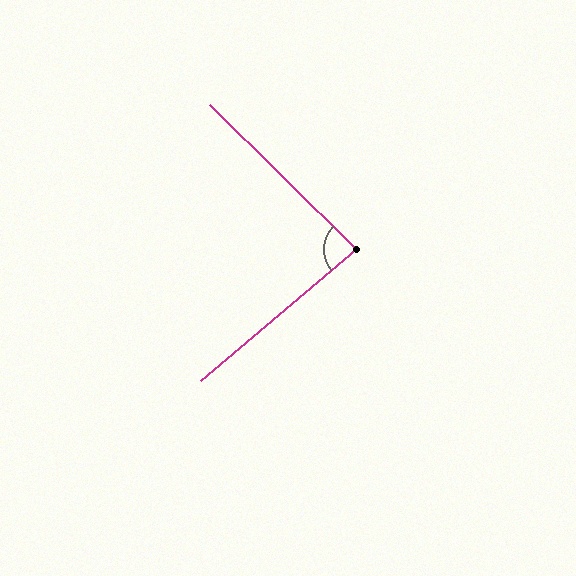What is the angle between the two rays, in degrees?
Approximately 85 degrees.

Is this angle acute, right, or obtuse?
It is acute.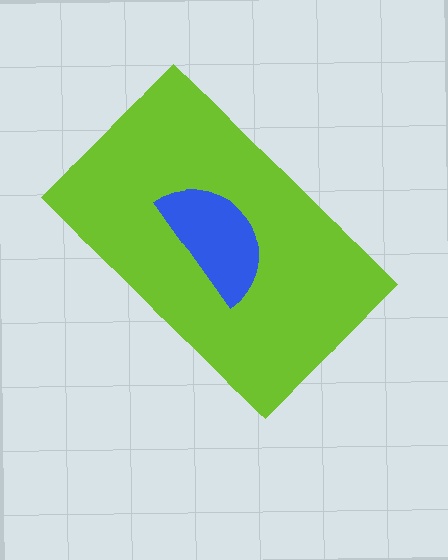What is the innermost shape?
The blue semicircle.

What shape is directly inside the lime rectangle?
The blue semicircle.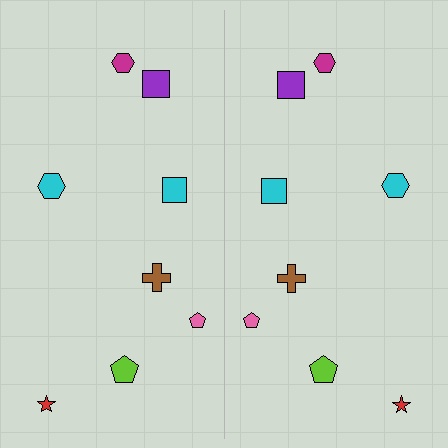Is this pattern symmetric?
Yes, this pattern has bilateral (reflection) symmetry.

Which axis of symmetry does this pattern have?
The pattern has a vertical axis of symmetry running through the center of the image.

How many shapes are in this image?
There are 16 shapes in this image.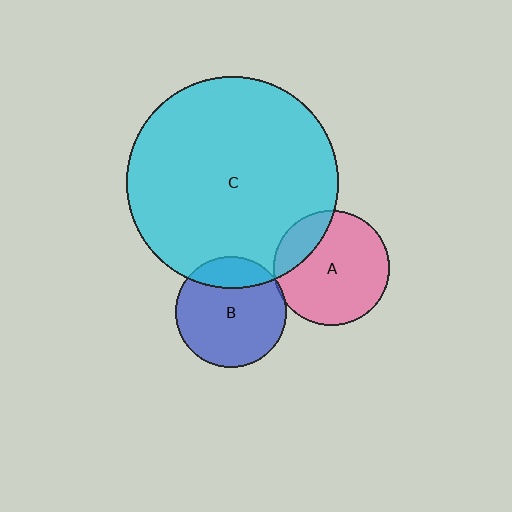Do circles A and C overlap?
Yes.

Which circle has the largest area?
Circle C (cyan).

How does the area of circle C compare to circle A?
Approximately 3.4 times.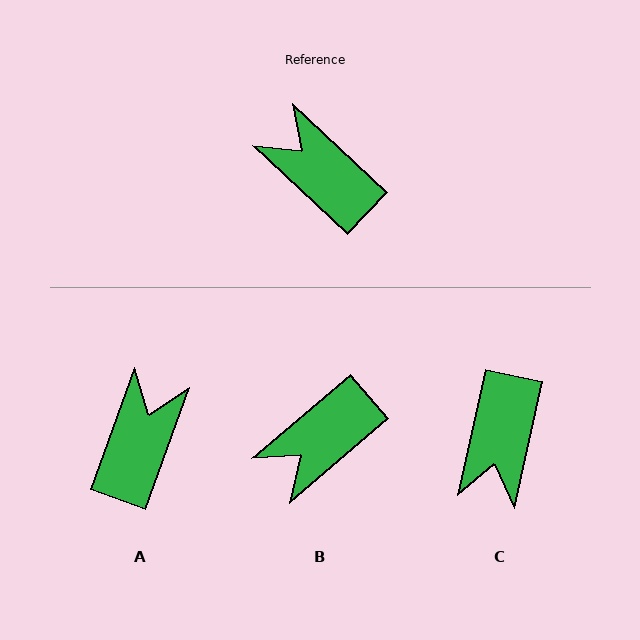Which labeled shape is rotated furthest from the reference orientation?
C, about 121 degrees away.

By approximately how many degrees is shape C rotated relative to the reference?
Approximately 121 degrees counter-clockwise.